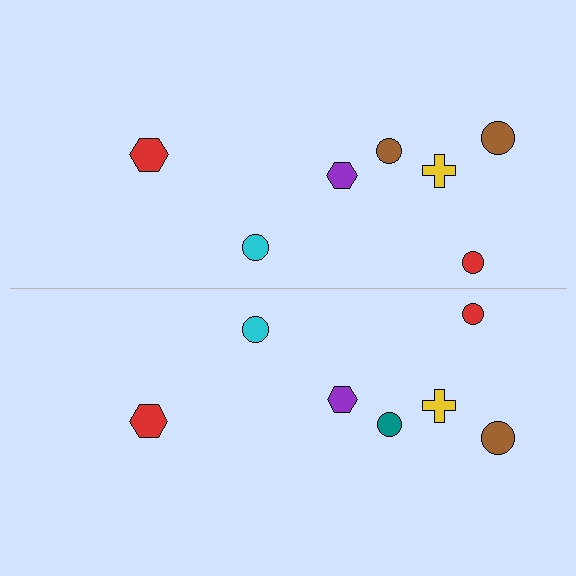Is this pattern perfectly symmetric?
No, the pattern is not perfectly symmetric. The teal circle on the bottom side breaks the symmetry — its mirror counterpart is brown.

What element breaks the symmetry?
The teal circle on the bottom side breaks the symmetry — its mirror counterpart is brown.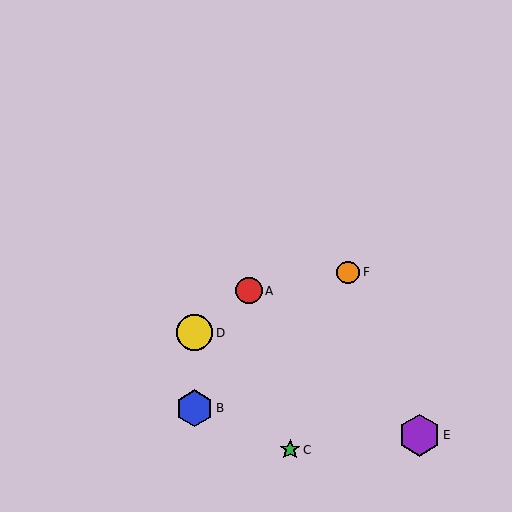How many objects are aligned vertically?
2 objects (B, D) are aligned vertically.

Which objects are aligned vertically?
Objects B, D are aligned vertically.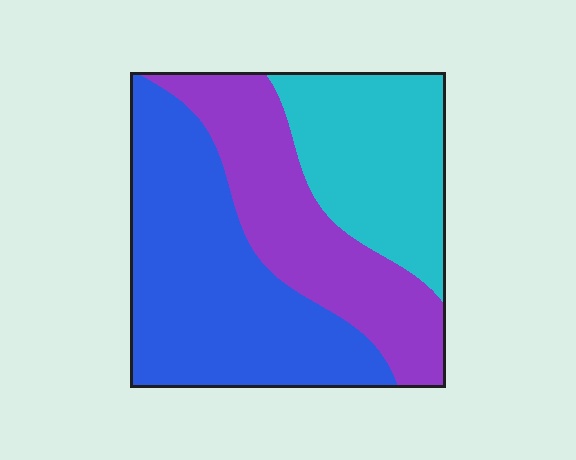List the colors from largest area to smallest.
From largest to smallest: blue, purple, cyan.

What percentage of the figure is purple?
Purple takes up between a sixth and a third of the figure.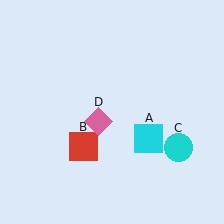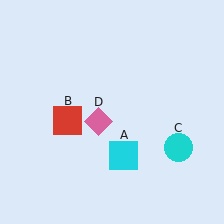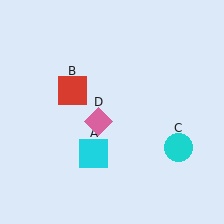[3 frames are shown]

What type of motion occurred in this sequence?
The cyan square (object A), red square (object B) rotated clockwise around the center of the scene.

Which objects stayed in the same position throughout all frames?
Cyan circle (object C) and pink diamond (object D) remained stationary.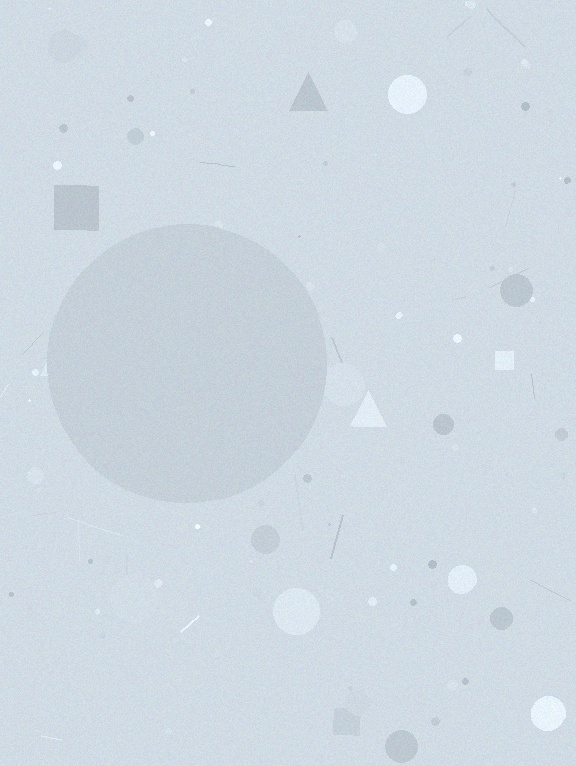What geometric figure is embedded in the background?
A circle is embedded in the background.